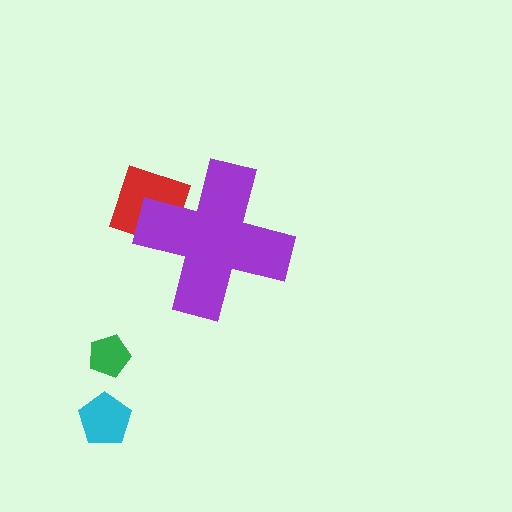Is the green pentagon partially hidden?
No, the green pentagon is fully visible.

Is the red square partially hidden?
Yes, the red square is partially hidden behind the purple cross.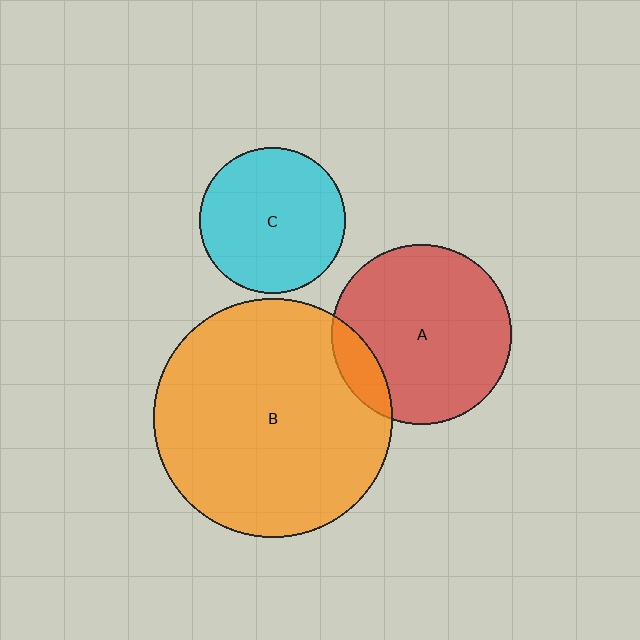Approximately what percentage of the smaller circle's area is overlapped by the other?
Approximately 10%.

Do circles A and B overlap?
Yes.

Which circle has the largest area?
Circle B (orange).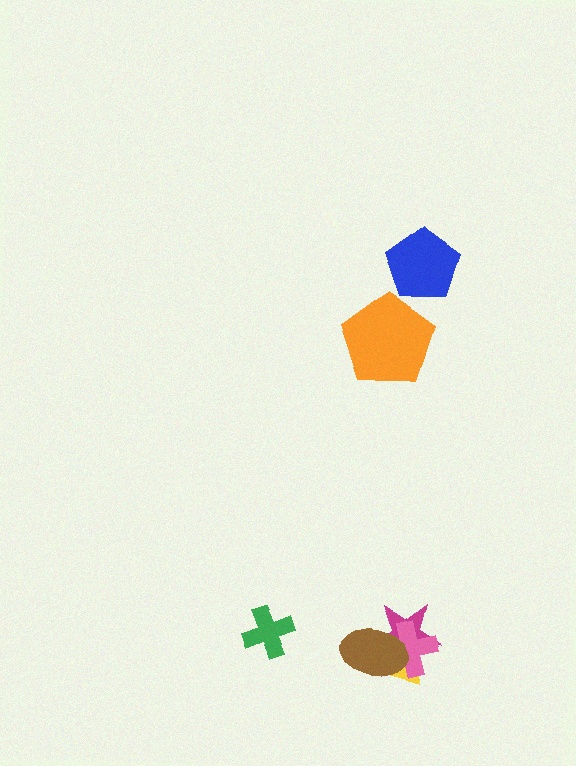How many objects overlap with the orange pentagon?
0 objects overlap with the orange pentagon.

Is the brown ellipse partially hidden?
No, no other shape covers it.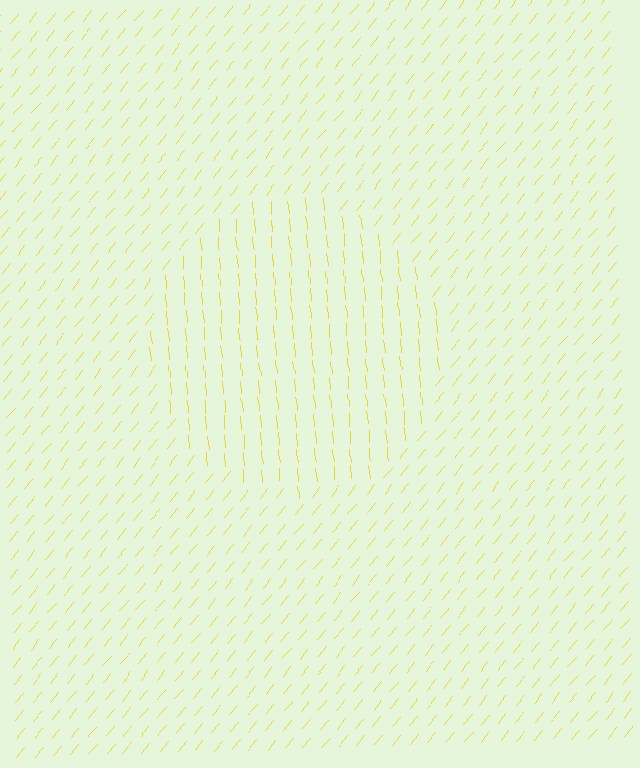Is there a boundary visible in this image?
Yes, there is a texture boundary formed by a change in line orientation.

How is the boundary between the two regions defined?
The boundary is defined purely by a change in line orientation (approximately 45 degrees difference). All lines are the same color and thickness.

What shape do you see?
I see a circle.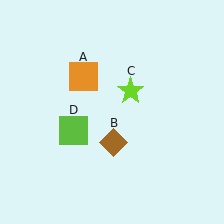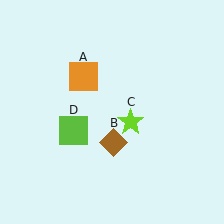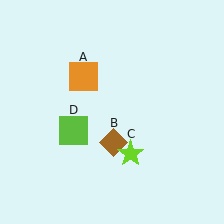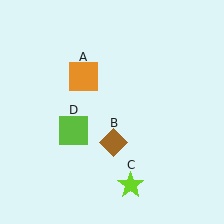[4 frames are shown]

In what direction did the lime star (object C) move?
The lime star (object C) moved down.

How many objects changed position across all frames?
1 object changed position: lime star (object C).